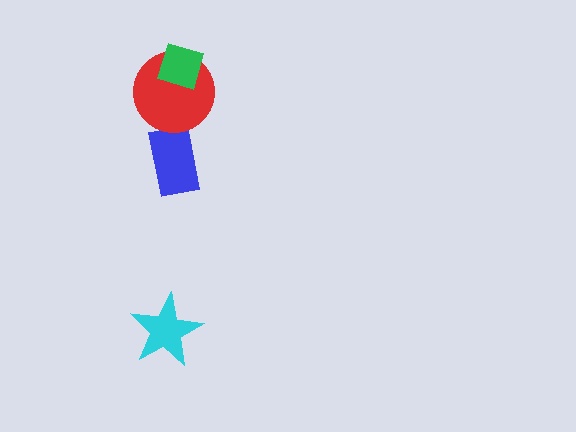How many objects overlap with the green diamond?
1 object overlaps with the green diamond.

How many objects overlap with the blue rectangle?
0 objects overlap with the blue rectangle.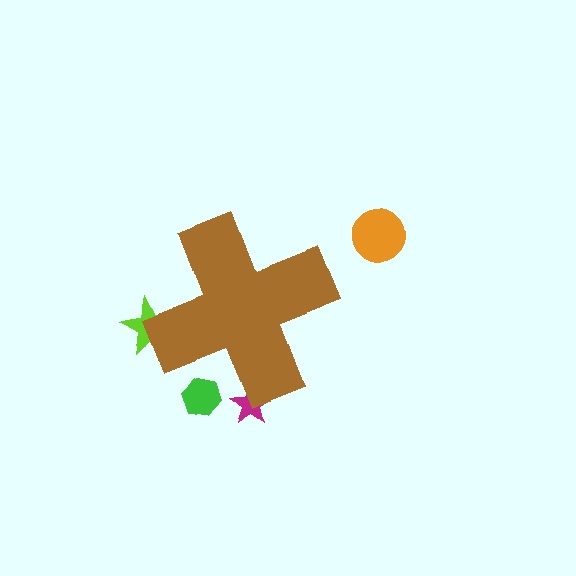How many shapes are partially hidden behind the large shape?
3 shapes are partially hidden.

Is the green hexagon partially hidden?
Yes, the green hexagon is partially hidden behind the brown cross.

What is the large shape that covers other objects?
A brown cross.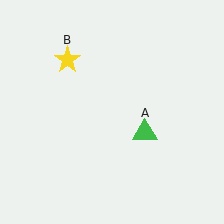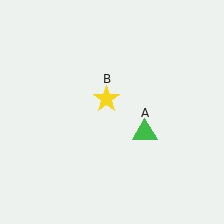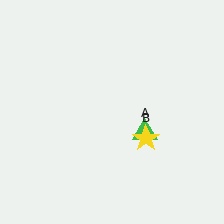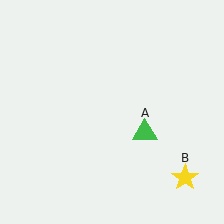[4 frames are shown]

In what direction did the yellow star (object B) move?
The yellow star (object B) moved down and to the right.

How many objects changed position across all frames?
1 object changed position: yellow star (object B).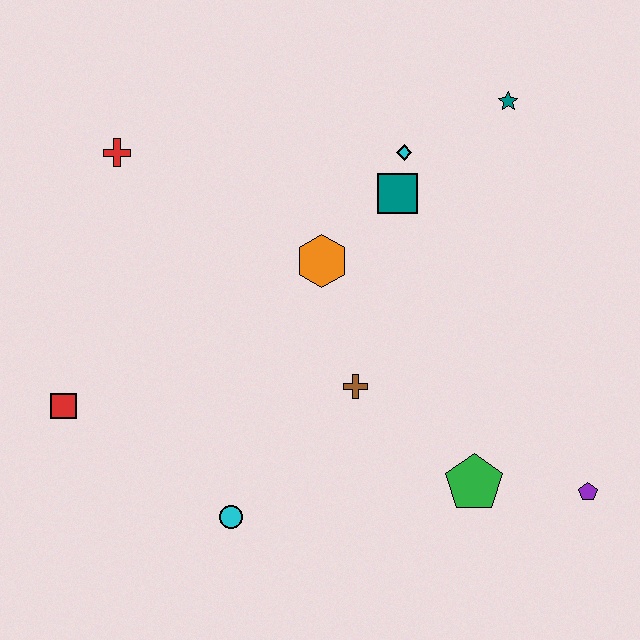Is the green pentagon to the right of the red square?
Yes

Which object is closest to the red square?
The cyan circle is closest to the red square.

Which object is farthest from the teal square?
The red square is farthest from the teal square.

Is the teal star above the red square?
Yes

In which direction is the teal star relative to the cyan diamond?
The teal star is to the right of the cyan diamond.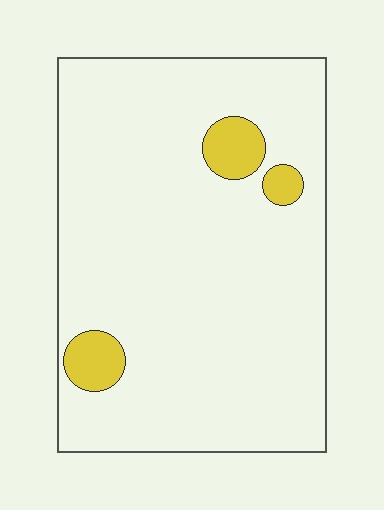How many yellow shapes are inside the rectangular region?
3.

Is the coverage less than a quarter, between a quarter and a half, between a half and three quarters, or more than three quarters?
Less than a quarter.